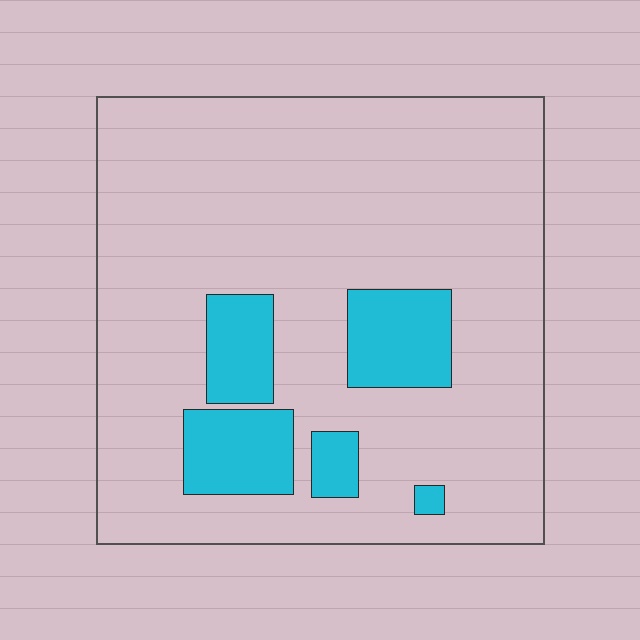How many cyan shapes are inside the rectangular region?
5.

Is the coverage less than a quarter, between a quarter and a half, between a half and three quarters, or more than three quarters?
Less than a quarter.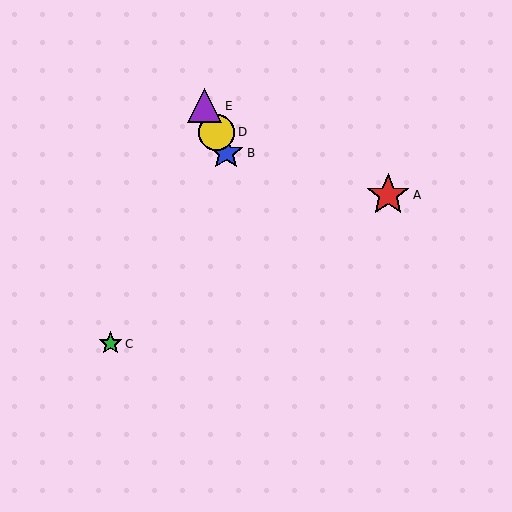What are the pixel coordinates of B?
Object B is at (226, 153).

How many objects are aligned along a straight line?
3 objects (B, D, E) are aligned along a straight line.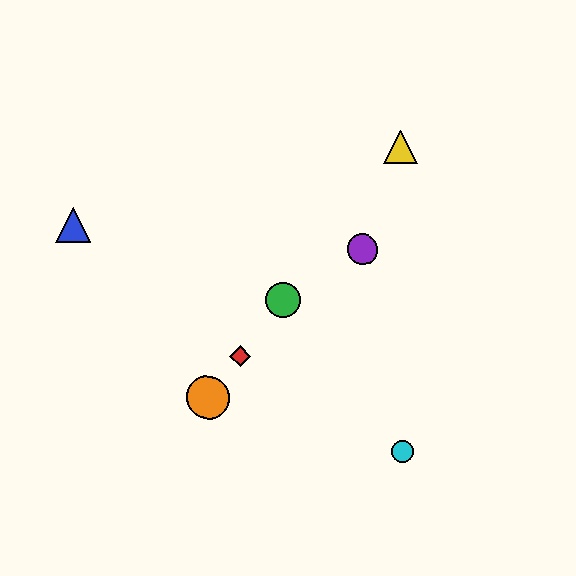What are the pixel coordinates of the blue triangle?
The blue triangle is at (74, 225).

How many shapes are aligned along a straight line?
4 shapes (the red diamond, the green circle, the yellow triangle, the orange circle) are aligned along a straight line.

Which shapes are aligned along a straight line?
The red diamond, the green circle, the yellow triangle, the orange circle are aligned along a straight line.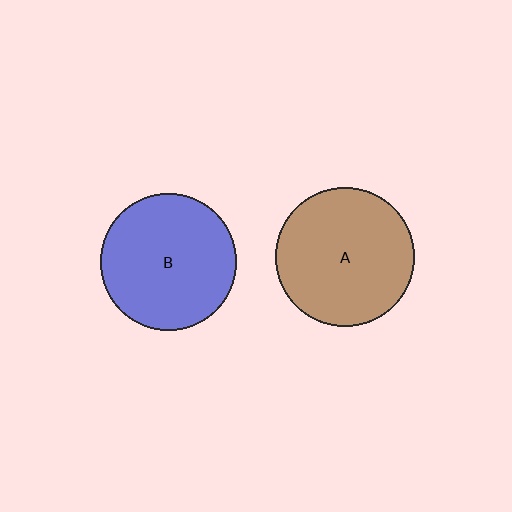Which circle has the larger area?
Circle A (brown).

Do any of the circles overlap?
No, none of the circles overlap.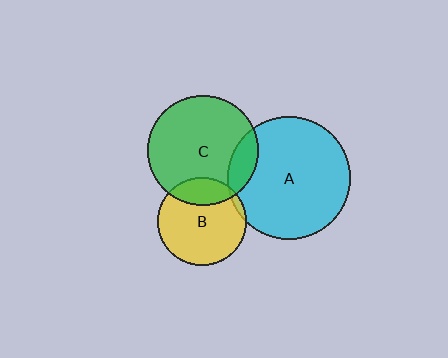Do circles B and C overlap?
Yes.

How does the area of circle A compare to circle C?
Approximately 1.2 times.